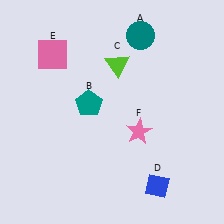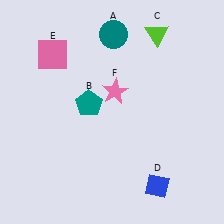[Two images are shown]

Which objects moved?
The objects that moved are: the teal circle (A), the lime triangle (C), the pink star (F).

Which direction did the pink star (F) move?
The pink star (F) moved up.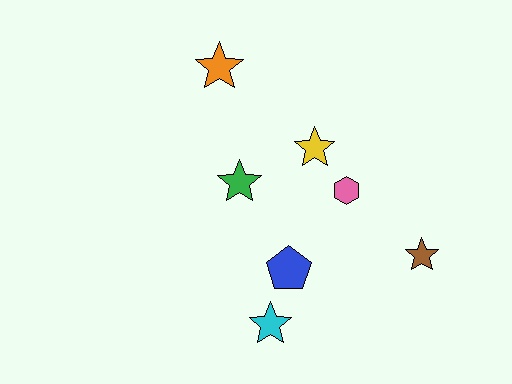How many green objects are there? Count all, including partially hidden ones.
There is 1 green object.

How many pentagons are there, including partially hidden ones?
There is 1 pentagon.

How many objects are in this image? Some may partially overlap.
There are 7 objects.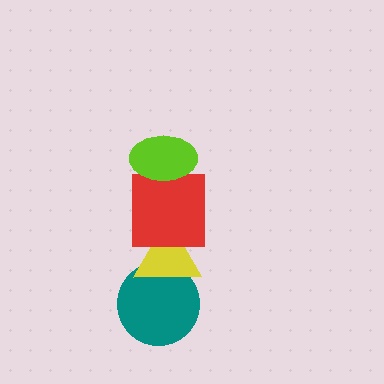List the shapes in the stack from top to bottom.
From top to bottom: the lime ellipse, the red square, the yellow triangle, the teal circle.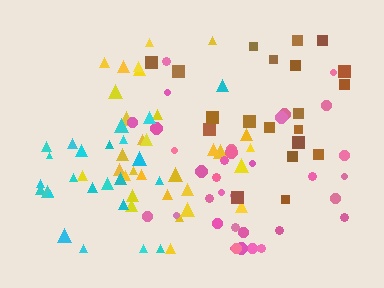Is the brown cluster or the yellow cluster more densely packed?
Yellow.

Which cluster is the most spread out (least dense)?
Brown.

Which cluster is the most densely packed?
Cyan.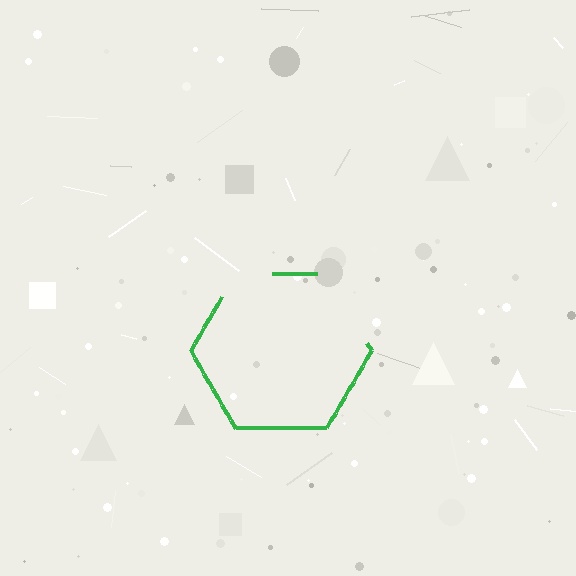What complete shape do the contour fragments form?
The contour fragments form a hexagon.